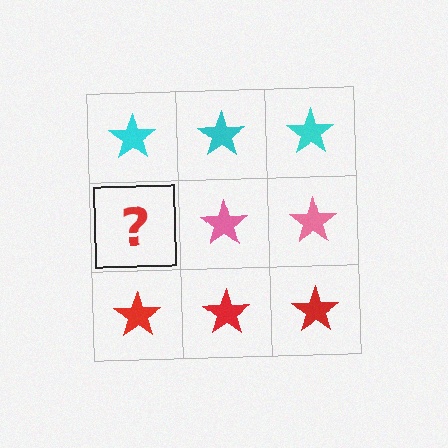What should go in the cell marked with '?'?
The missing cell should contain a pink star.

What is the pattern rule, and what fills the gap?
The rule is that each row has a consistent color. The gap should be filled with a pink star.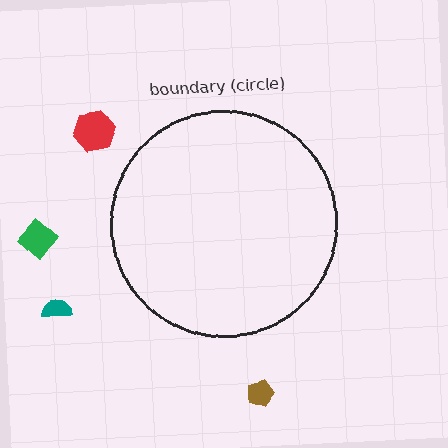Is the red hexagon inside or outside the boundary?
Outside.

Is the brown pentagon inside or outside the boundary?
Outside.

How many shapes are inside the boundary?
0 inside, 4 outside.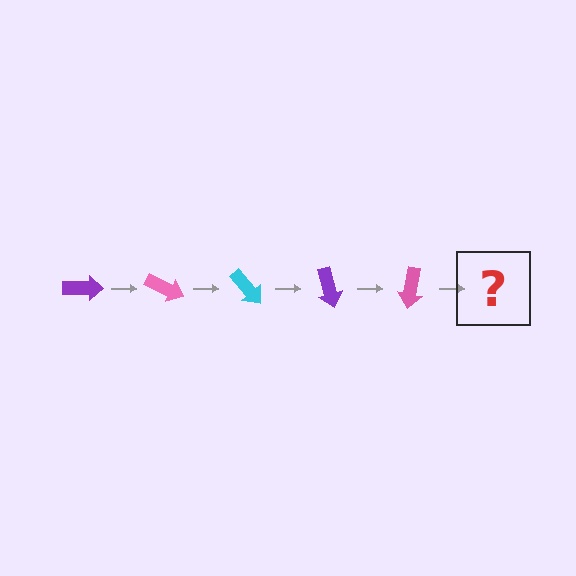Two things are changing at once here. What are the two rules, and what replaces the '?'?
The two rules are that it rotates 25 degrees each step and the color cycles through purple, pink, and cyan. The '?' should be a cyan arrow, rotated 125 degrees from the start.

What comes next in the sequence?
The next element should be a cyan arrow, rotated 125 degrees from the start.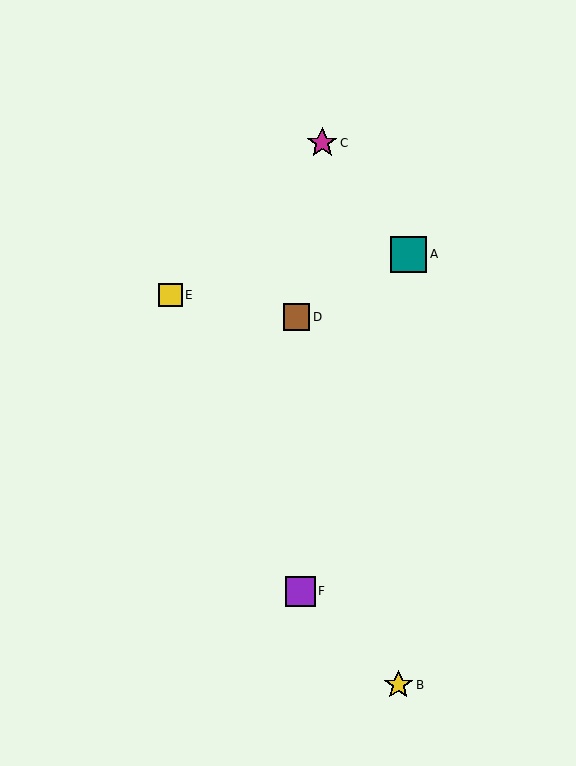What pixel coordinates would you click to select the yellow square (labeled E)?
Click at (171, 295) to select the yellow square E.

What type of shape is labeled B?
Shape B is a yellow star.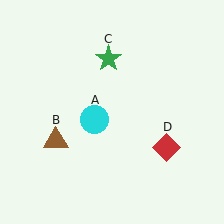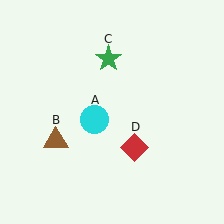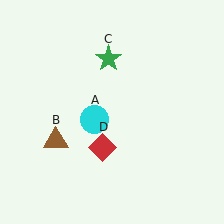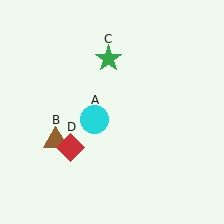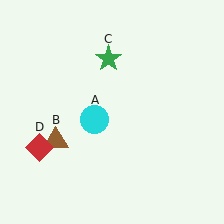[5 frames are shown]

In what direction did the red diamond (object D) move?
The red diamond (object D) moved left.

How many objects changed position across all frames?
1 object changed position: red diamond (object D).